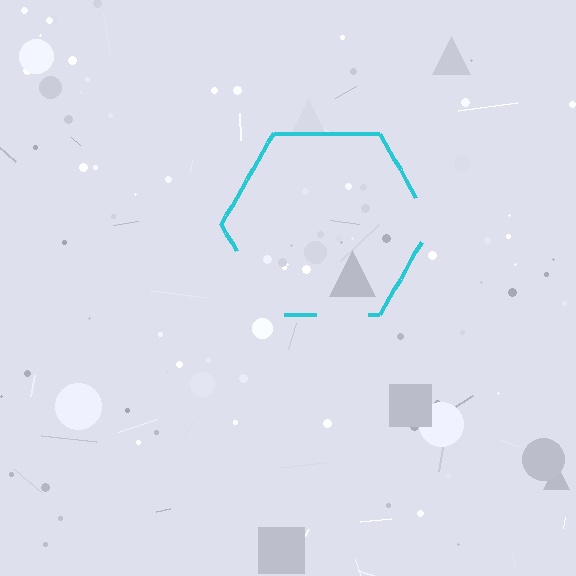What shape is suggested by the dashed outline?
The dashed outline suggests a hexagon.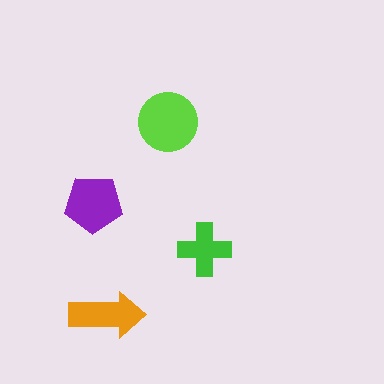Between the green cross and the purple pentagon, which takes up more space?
The purple pentagon.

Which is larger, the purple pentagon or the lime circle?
The lime circle.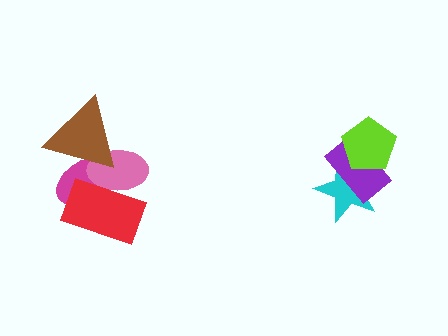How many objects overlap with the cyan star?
2 objects overlap with the cyan star.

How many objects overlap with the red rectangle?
2 objects overlap with the red rectangle.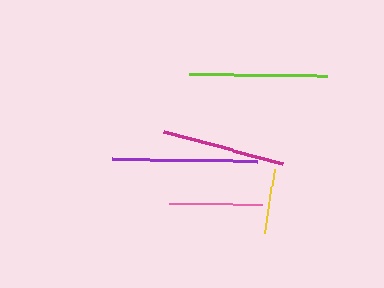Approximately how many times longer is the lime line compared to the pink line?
The lime line is approximately 1.5 times the length of the pink line.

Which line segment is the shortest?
The yellow line is the shortest at approximately 64 pixels.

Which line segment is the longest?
The purple line is the longest at approximately 145 pixels.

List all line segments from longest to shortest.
From longest to shortest: purple, lime, magenta, pink, yellow.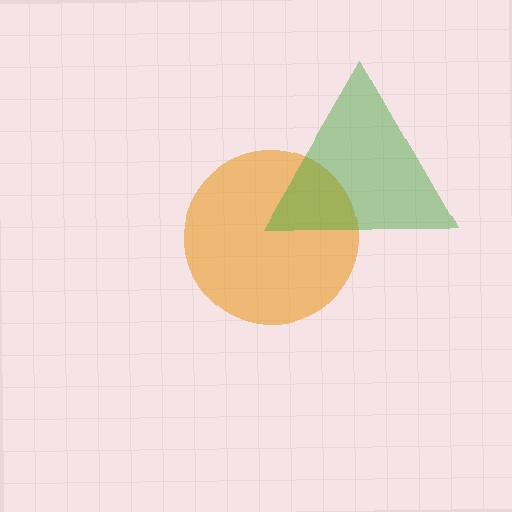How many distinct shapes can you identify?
There are 2 distinct shapes: an orange circle, a green triangle.